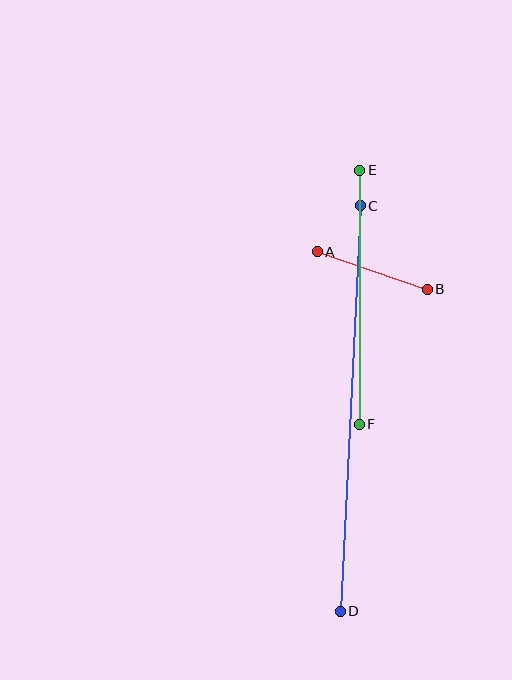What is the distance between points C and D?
The distance is approximately 406 pixels.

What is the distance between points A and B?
The distance is approximately 116 pixels.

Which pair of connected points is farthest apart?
Points C and D are farthest apart.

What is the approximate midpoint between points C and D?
The midpoint is at approximately (350, 408) pixels.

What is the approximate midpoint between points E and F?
The midpoint is at approximately (359, 297) pixels.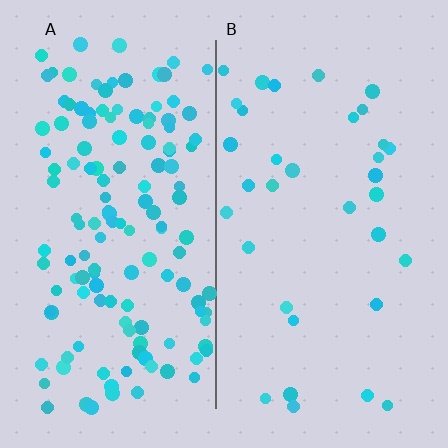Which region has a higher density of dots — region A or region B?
A (the left).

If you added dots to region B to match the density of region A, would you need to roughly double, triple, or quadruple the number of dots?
Approximately quadruple.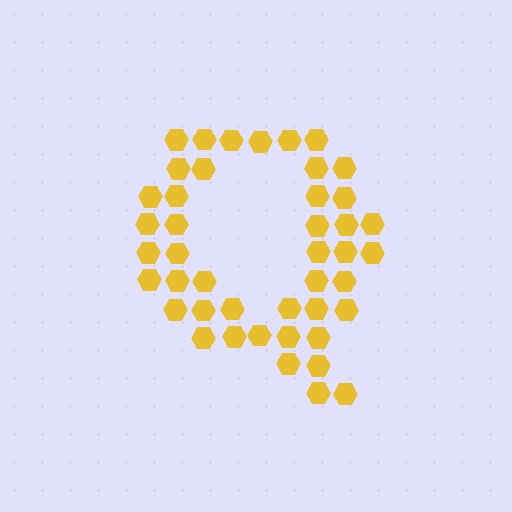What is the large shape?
The large shape is the letter Q.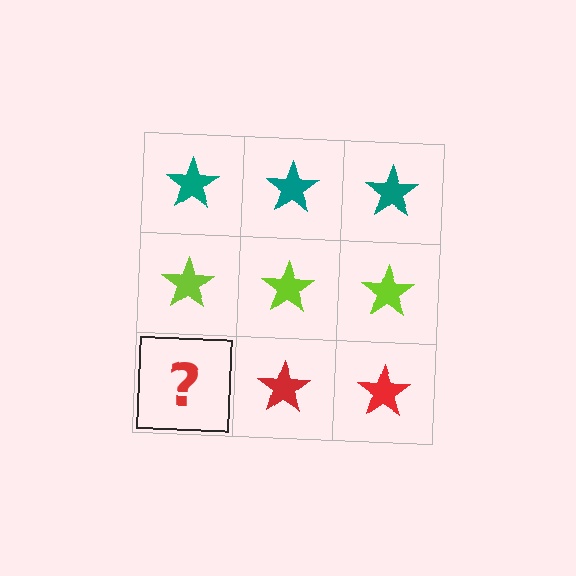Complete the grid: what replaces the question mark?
The question mark should be replaced with a red star.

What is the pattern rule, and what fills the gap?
The rule is that each row has a consistent color. The gap should be filled with a red star.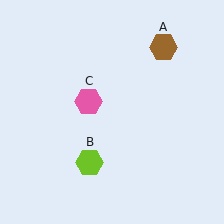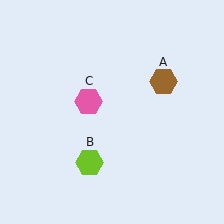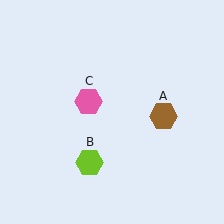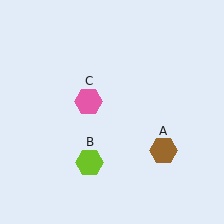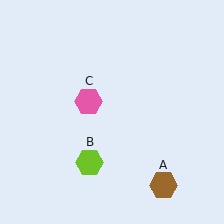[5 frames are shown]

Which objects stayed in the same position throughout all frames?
Lime hexagon (object B) and pink hexagon (object C) remained stationary.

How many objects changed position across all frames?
1 object changed position: brown hexagon (object A).